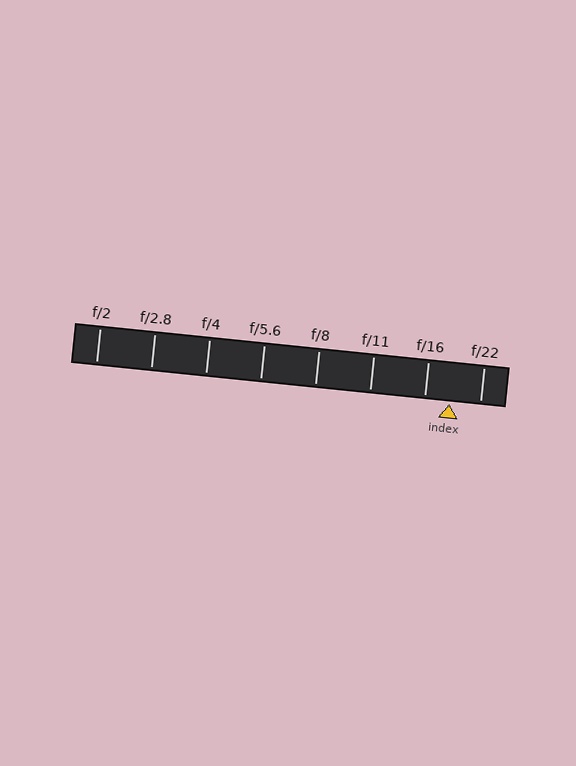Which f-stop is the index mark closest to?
The index mark is closest to f/16.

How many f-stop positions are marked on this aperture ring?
There are 8 f-stop positions marked.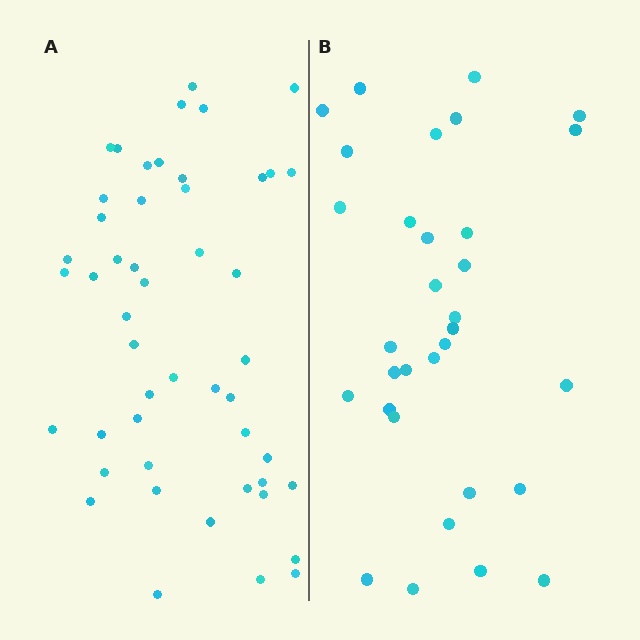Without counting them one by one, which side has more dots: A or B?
Region A (the left region) has more dots.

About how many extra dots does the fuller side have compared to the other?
Region A has approximately 15 more dots than region B.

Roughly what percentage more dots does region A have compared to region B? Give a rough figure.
About 55% more.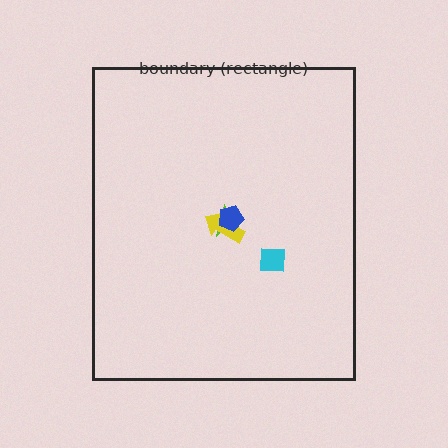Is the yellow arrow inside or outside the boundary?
Inside.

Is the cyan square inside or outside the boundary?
Inside.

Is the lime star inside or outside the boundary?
Inside.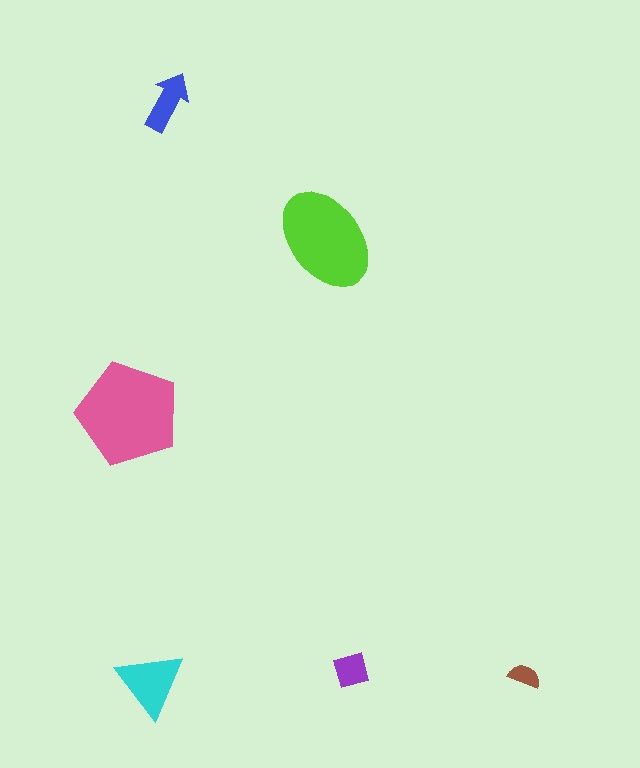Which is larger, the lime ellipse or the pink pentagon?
The pink pentagon.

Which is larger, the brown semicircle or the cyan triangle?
The cyan triangle.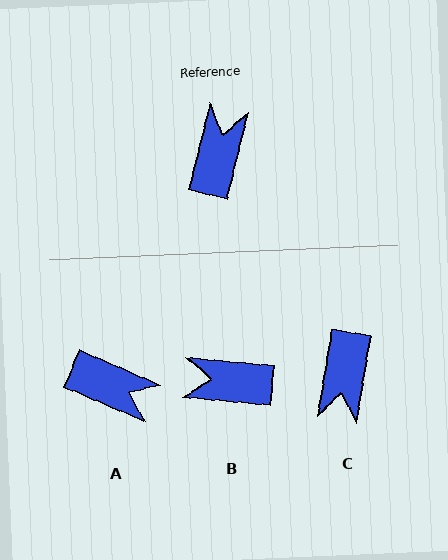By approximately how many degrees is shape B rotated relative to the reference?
Approximately 98 degrees counter-clockwise.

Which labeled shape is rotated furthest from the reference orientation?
C, about 176 degrees away.